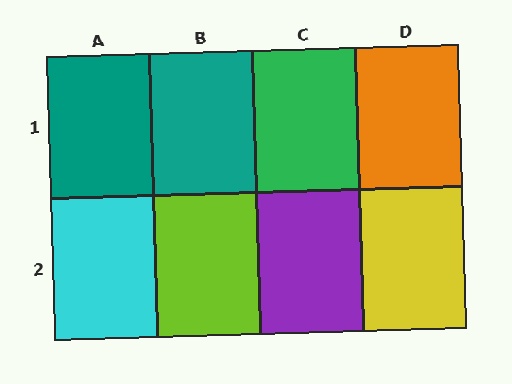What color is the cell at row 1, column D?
Orange.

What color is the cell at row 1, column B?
Teal.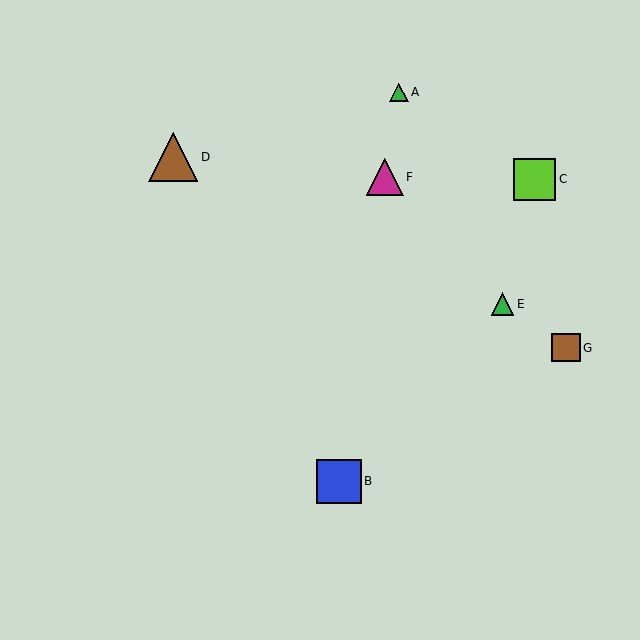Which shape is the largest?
The brown triangle (labeled D) is the largest.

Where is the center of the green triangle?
The center of the green triangle is at (399, 93).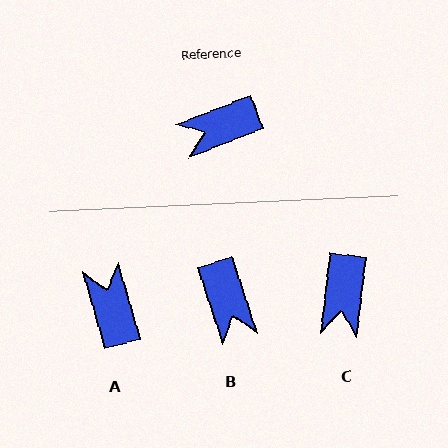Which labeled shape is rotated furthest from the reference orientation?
A, about 96 degrees away.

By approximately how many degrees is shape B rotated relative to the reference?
Approximately 87 degrees counter-clockwise.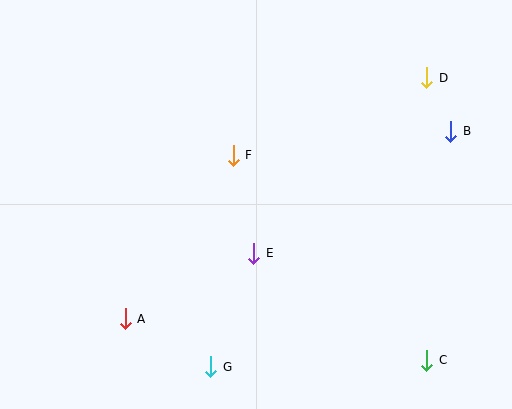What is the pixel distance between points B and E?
The distance between B and E is 231 pixels.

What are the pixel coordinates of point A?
Point A is at (125, 319).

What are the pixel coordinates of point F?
Point F is at (233, 155).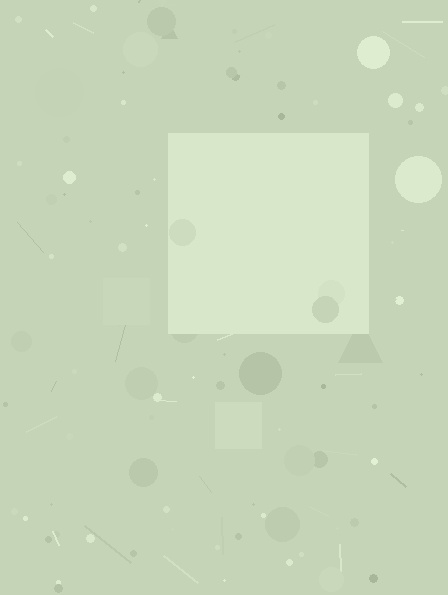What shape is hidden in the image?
A square is hidden in the image.